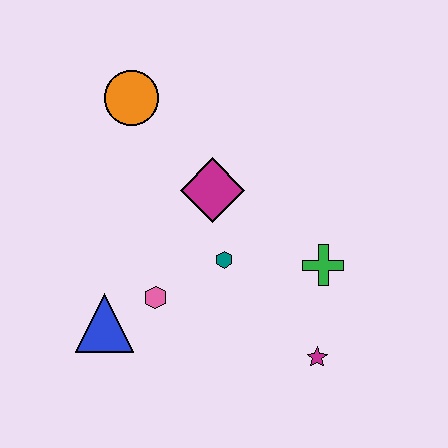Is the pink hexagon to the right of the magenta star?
No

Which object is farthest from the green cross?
The orange circle is farthest from the green cross.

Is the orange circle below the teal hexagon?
No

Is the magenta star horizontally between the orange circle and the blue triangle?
No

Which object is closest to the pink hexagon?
The blue triangle is closest to the pink hexagon.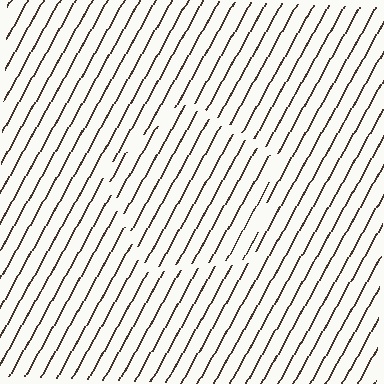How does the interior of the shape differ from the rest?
The interior of the shape contains the same grating, shifted by half a period — the contour is defined by the phase discontinuity where line-ends from the inner and outer gratings abut.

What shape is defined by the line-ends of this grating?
An illusory pentagon. The interior of the shape contains the same grating, shifted by half a period — the contour is defined by the phase discontinuity where line-ends from the inner and outer gratings abut.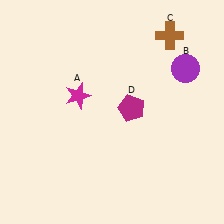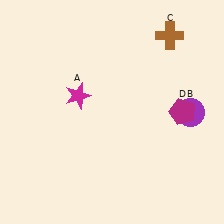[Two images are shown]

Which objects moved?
The objects that moved are: the purple circle (B), the magenta pentagon (D).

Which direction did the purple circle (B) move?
The purple circle (B) moved down.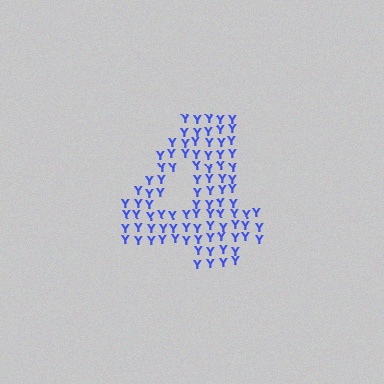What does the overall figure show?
The overall figure shows the digit 4.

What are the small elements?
The small elements are letter Y's.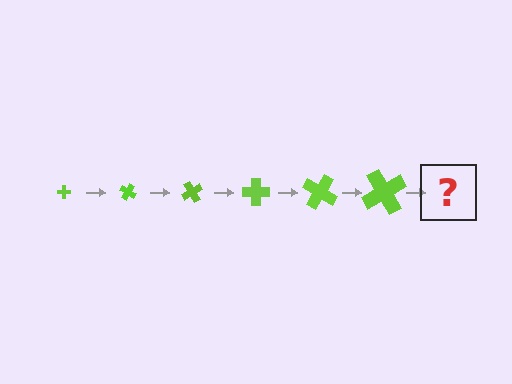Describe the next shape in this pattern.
It should be a cross, larger than the previous one and rotated 180 degrees from the start.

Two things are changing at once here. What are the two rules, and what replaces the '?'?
The two rules are that the cross grows larger each step and it rotates 30 degrees each step. The '?' should be a cross, larger than the previous one and rotated 180 degrees from the start.